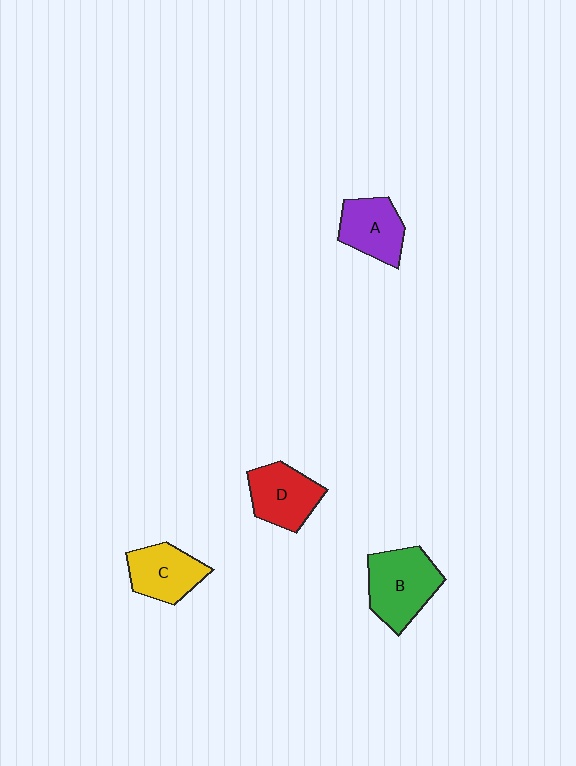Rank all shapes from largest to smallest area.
From largest to smallest: B (green), D (red), C (yellow), A (purple).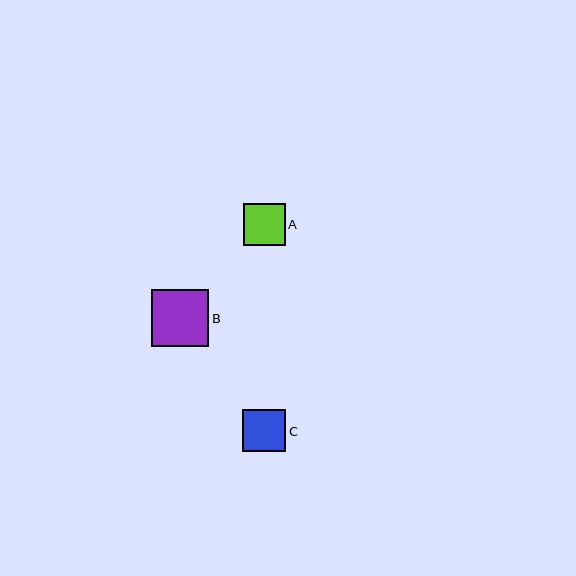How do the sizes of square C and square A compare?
Square C and square A are approximately the same size.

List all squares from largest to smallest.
From largest to smallest: B, C, A.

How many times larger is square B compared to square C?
Square B is approximately 1.3 times the size of square C.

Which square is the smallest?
Square A is the smallest with a size of approximately 42 pixels.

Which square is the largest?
Square B is the largest with a size of approximately 57 pixels.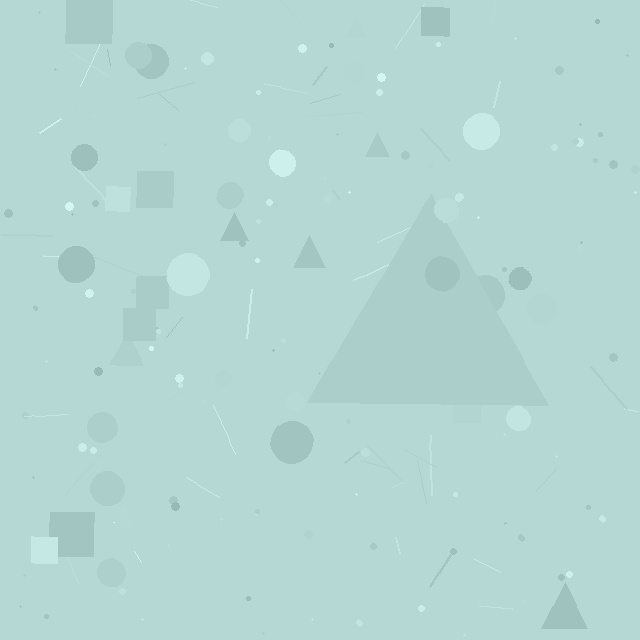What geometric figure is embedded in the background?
A triangle is embedded in the background.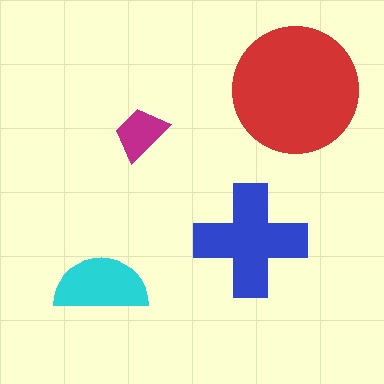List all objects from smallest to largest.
The magenta trapezoid, the cyan semicircle, the blue cross, the red circle.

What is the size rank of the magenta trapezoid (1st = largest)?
4th.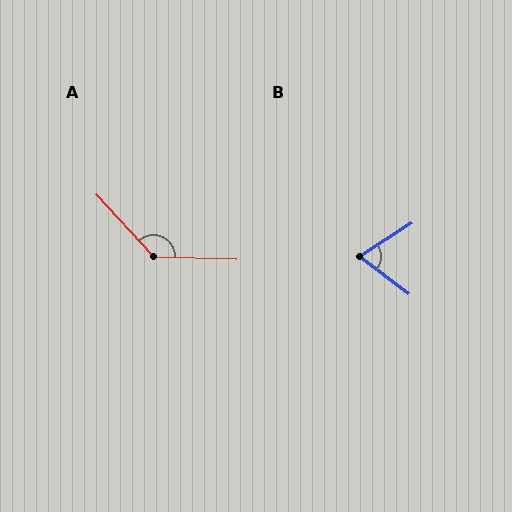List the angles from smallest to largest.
B (70°), A (134°).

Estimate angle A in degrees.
Approximately 134 degrees.